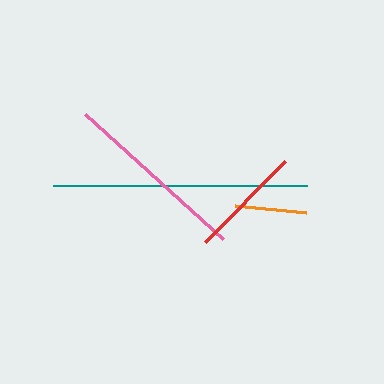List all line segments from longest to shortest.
From longest to shortest: teal, pink, red, orange.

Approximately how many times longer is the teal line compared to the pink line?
The teal line is approximately 1.4 times the length of the pink line.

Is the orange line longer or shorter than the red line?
The red line is longer than the orange line.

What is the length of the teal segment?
The teal segment is approximately 255 pixels long.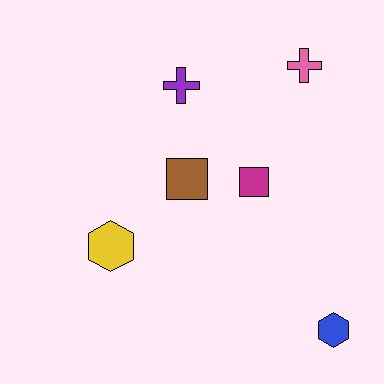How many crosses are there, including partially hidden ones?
There are 2 crosses.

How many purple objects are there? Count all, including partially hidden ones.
There is 1 purple object.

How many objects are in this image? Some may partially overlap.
There are 6 objects.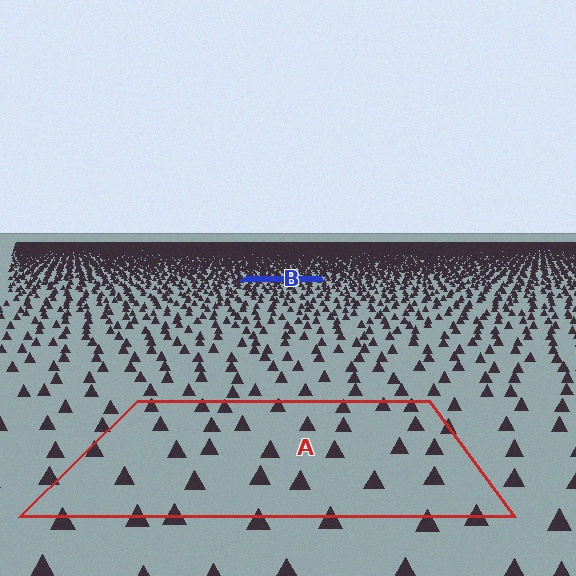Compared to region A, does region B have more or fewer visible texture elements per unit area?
Region B has more texture elements per unit area — they are packed more densely because it is farther away.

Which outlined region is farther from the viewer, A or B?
Region B is farther from the viewer — the texture elements inside it appear smaller and more densely packed.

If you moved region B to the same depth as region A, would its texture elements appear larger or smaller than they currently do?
They would appear larger. At a closer depth, the same texture elements are projected at a bigger on-screen size.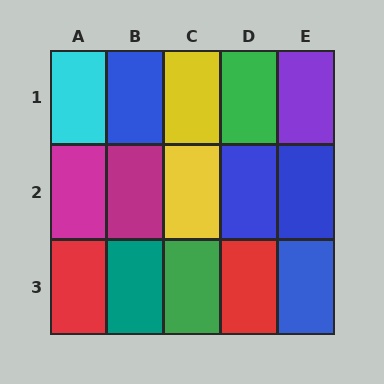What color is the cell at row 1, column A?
Cyan.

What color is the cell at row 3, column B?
Teal.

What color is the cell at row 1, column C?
Yellow.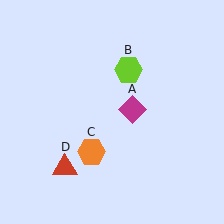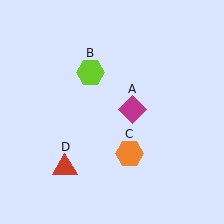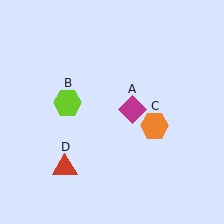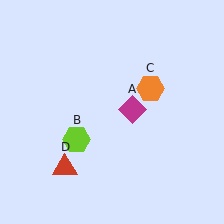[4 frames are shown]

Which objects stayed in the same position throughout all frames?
Magenta diamond (object A) and red triangle (object D) remained stationary.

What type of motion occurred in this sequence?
The lime hexagon (object B), orange hexagon (object C) rotated counterclockwise around the center of the scene.